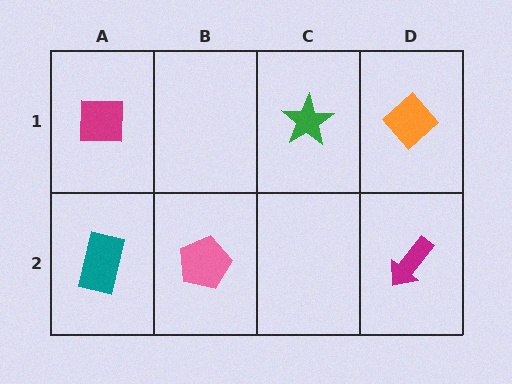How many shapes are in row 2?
3 shapes.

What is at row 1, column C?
A green star.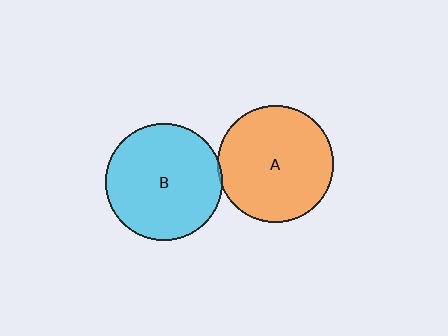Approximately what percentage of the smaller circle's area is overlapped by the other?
Approximately 5%.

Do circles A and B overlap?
Yes.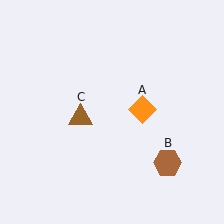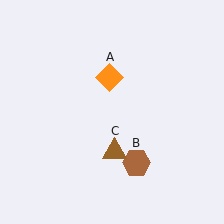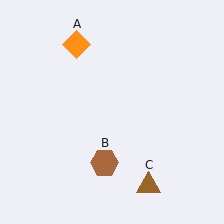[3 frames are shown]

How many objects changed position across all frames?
3 objects changed position: orange diamond (object A), brown hexagon (object B), brown triangle (object C).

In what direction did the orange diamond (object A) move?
The orange diamond (object A) moved up and to the left.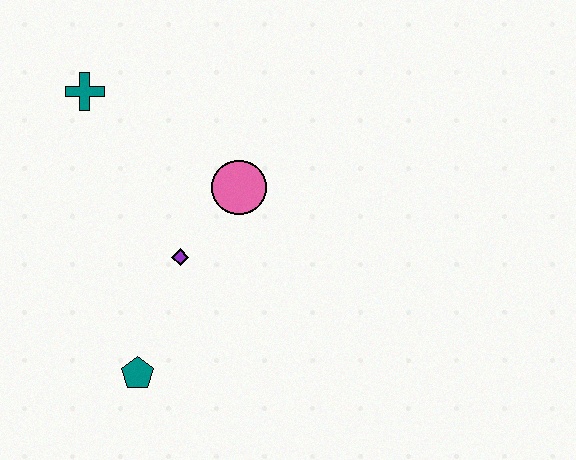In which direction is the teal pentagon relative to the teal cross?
The teal pentagon is below the teal cross.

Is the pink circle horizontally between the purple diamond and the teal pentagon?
No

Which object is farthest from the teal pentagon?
The teal cross is farthest from the teal pentagon.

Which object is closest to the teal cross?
The pink circle is closest to the teal cross.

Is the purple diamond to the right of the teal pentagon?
Yes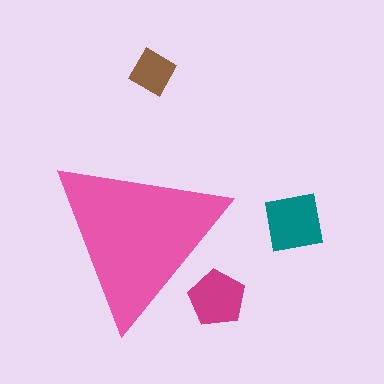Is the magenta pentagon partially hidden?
Yes, the magenta pentagon is partially hidden behind the pink triangle.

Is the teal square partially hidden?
No, the teal square is fully visible.